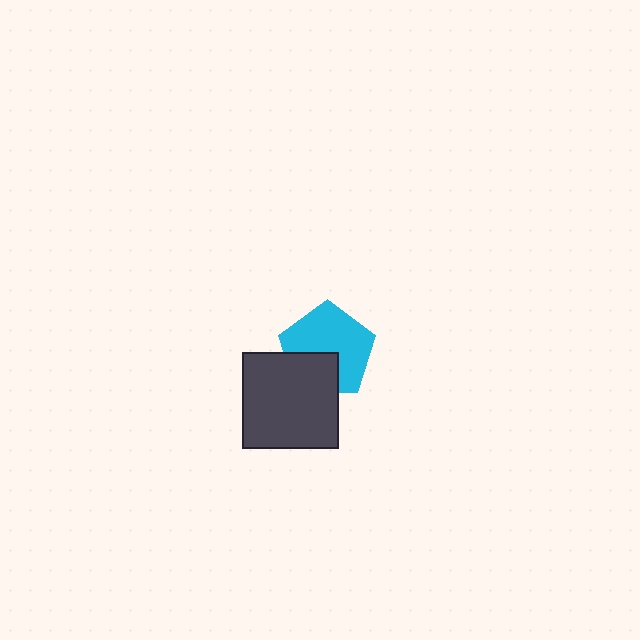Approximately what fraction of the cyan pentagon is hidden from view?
Roughly 33% of the cyan pentagon is hidden behind the dark gray square.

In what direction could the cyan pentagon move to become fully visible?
The cyan pentagon could move up. That would shift it out from behind the dark gray square entirely.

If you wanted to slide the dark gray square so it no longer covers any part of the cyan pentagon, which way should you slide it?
Slide it down — that is the most direct way to separate the two shapes.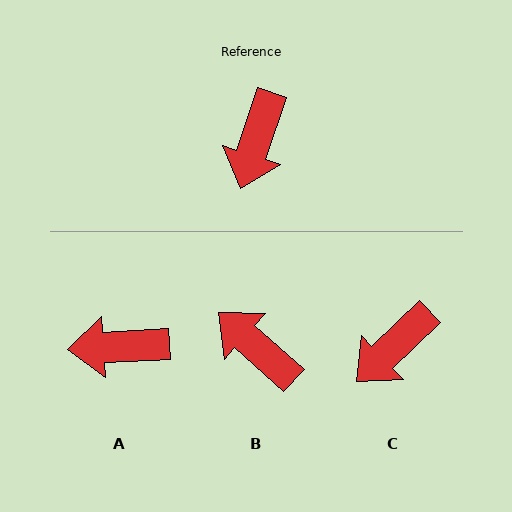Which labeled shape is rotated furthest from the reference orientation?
B, about 114 degrees away.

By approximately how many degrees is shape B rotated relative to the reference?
Approximately 114 degrees clockwise.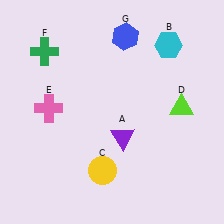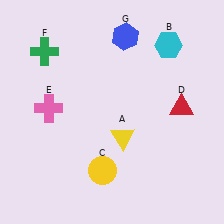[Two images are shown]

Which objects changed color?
A changed from purple to yellow. D changed from lime to red.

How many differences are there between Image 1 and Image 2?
There are 2 differences between the two images.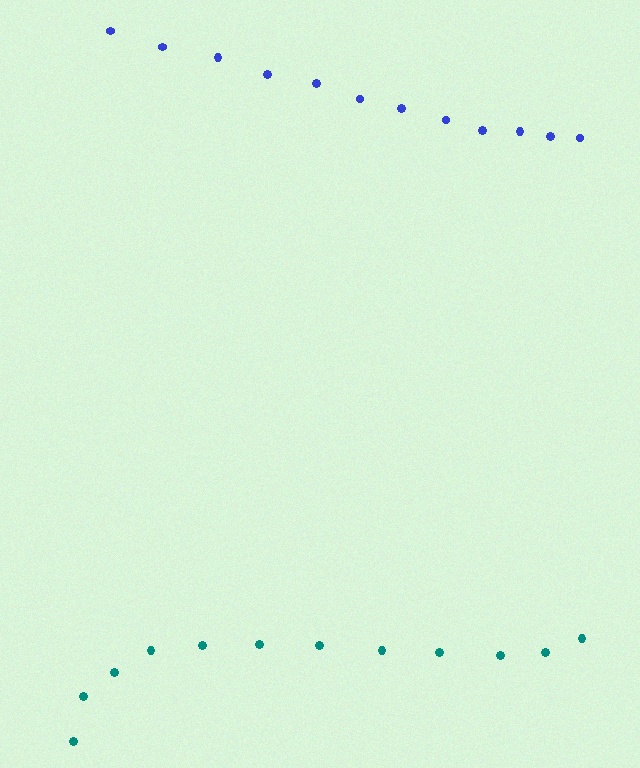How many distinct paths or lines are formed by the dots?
There are 2 distinct paths.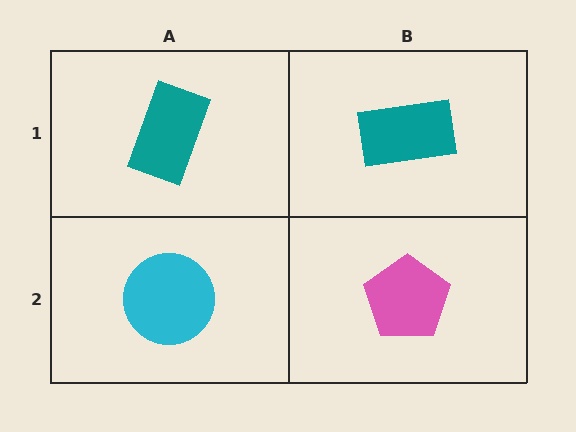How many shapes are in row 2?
2 shapes.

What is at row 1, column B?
A teal rectangle.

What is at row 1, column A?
A teal rectangle.